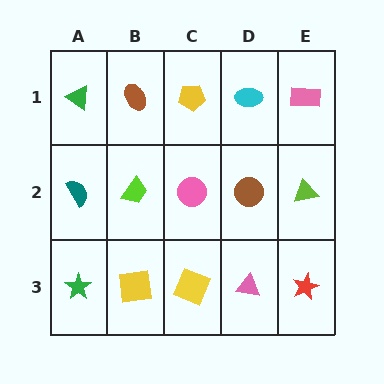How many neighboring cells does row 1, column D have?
3.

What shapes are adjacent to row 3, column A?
A teal semicircle (row 2, column A), a yellow square (row 3, column B).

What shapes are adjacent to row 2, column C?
A yellow pentagon (row 1, column C), a yellow square (row 3, column C), a lime trapezoid (row 2, column B), a brown circle (row 2, column D).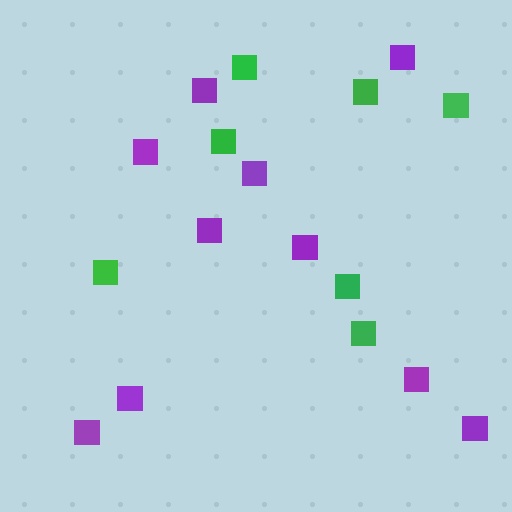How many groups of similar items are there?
There are 2 groups: one group of green squares (7) and one group of purple squares (10).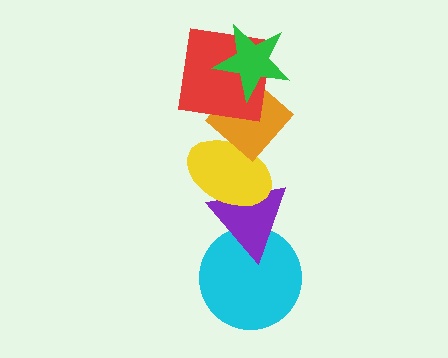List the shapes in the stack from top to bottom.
From top to bottom: the green star, the red square, the orange diamond, the yellow ellipse, the purple triangle, the cyan circle.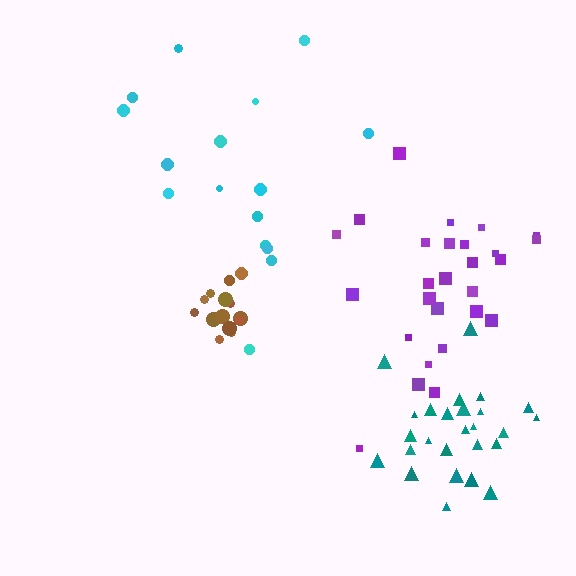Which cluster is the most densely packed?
Brown.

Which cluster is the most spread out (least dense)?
Cyan.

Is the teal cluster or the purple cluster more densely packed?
Teal.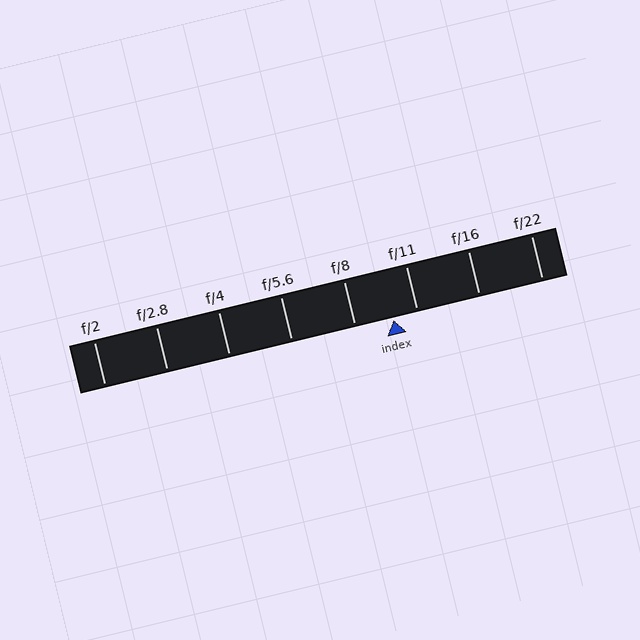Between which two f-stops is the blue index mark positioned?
The index mark is between f/8 and f/11.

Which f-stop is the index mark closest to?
The index mark is closest to f/11.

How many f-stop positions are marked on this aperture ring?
There are 8 f-stop positions marked.